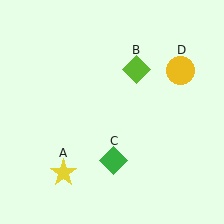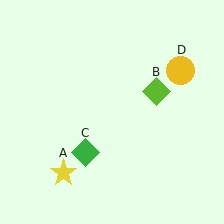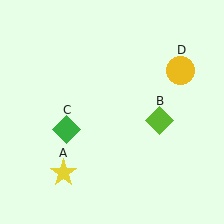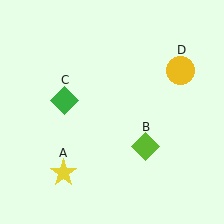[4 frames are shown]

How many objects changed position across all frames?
2 objects changed position: lime diamond (object B), green diamond (object C).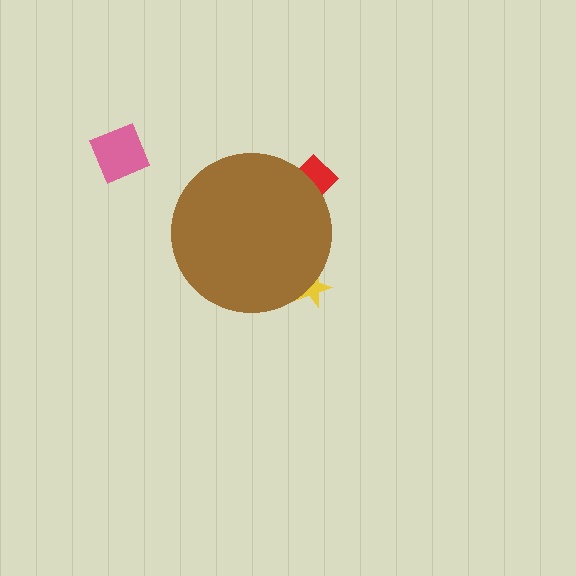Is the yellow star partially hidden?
Yes, the yellow star is partially hidden behind the brown circle.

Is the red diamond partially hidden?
Yes, the red diamond is partially hidden behind the brown circle.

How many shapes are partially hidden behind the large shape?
2 shapes are partially hidden.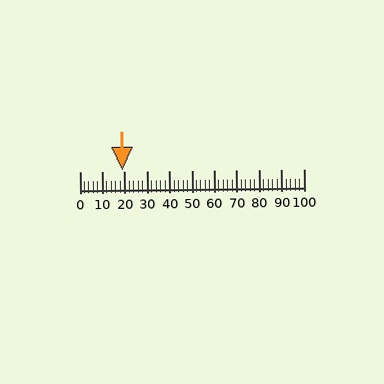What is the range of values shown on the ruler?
The ruler shows values from 0 to 100.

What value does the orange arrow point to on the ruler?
The orange arrow points to approximately 19.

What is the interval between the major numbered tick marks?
The major tick marks are spaced 10 units apart.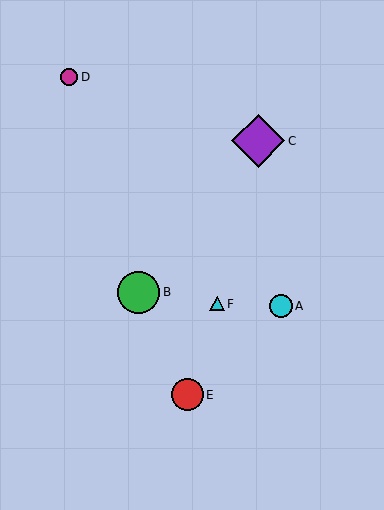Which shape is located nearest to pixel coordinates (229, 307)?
The cyan triangle (labeled F) at (217, 304) is nearest to that location.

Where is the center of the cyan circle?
The center of the cyan circle is at (281, 306).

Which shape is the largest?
The purple diamond (labeled C) is the largest.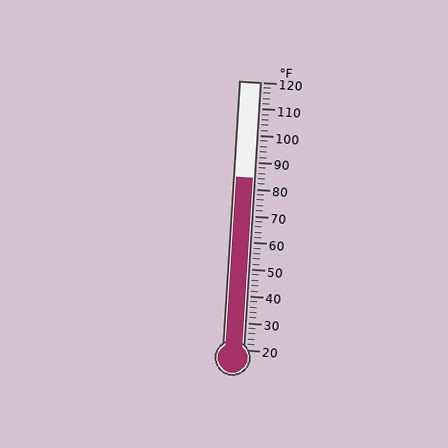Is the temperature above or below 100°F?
The temperature is below 100°F.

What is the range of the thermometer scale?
The thermometer scale ranges from 20°F to 120°F.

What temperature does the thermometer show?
The thermometer shows approximately 84°F.